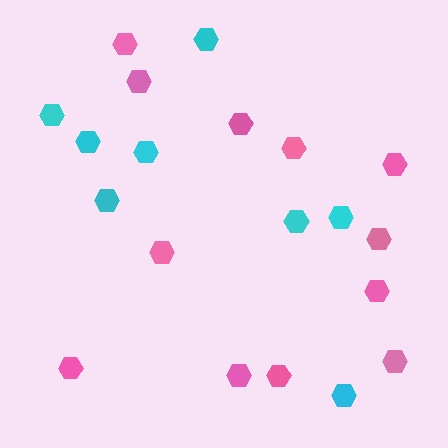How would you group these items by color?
There are 2 groups: one group of cyan hexagons (8) and one group of pink hexagons (12).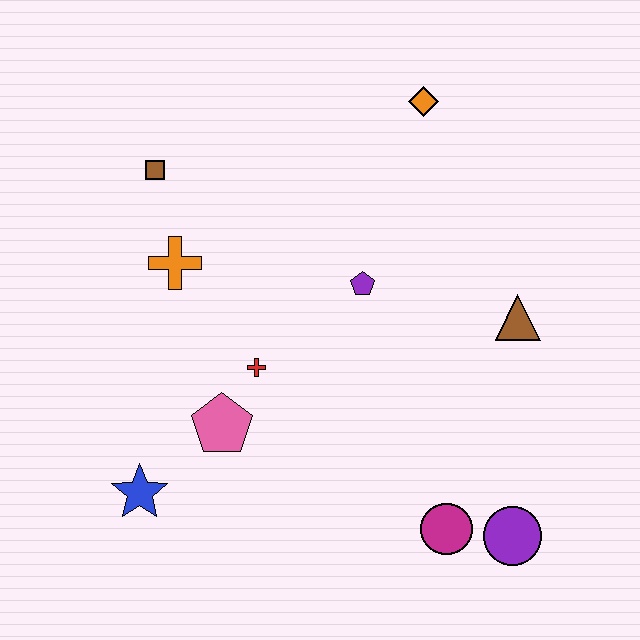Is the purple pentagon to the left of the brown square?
No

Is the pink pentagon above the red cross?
No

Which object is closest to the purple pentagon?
The red cross is closest to the purple pentagon.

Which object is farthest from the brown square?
The purple circle is farthest from the brown square.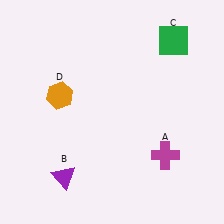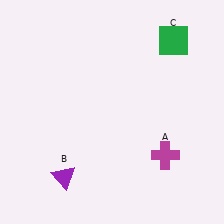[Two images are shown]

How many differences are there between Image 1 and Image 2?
There is 1 difference between the two images.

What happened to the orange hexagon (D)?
The orange hexagon (D) was removed in Image 2. It was in the top-left area of Image 1.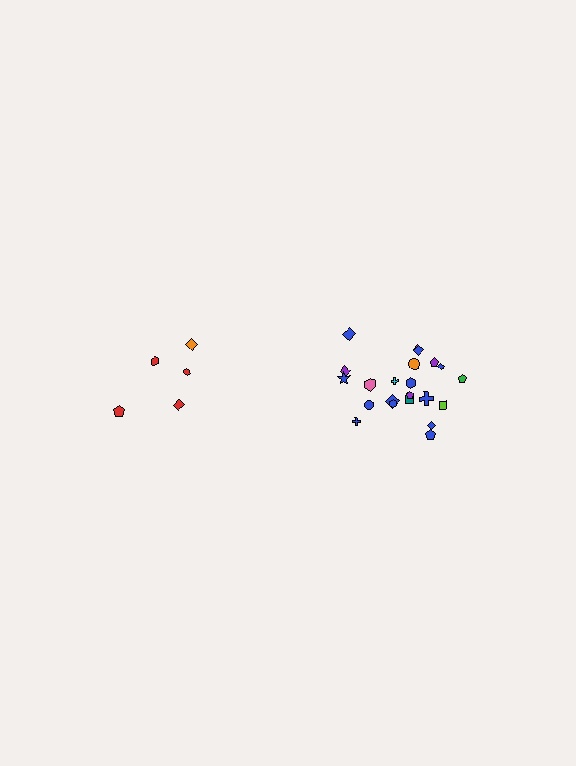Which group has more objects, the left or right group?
The right group.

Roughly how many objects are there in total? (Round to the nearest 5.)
Roughly 25 objects in total.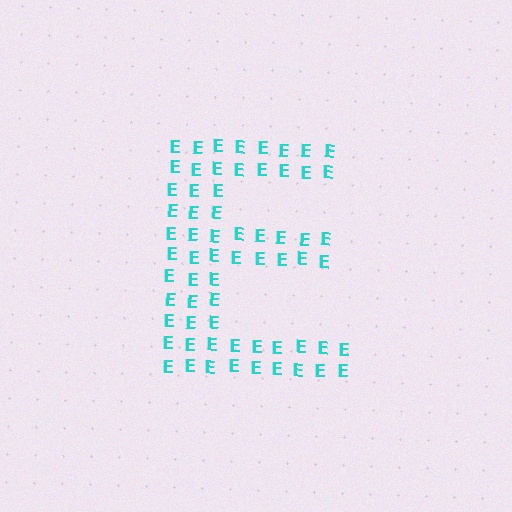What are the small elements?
The small elements are letter E's.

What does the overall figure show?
The overall figure shows the letter E.